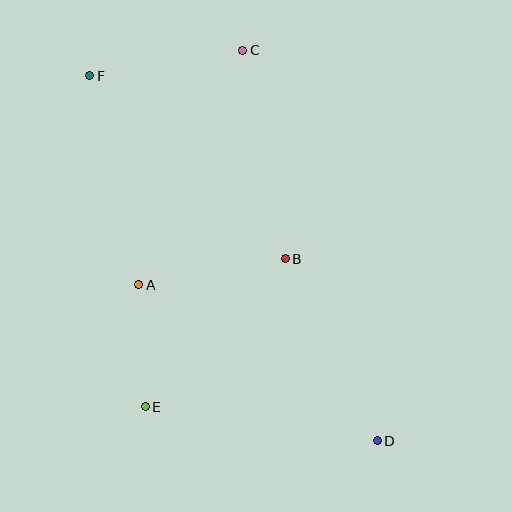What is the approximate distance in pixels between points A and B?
The distance between A and B is approximately 149 pixels.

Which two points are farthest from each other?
Points D and F are farthest from each other.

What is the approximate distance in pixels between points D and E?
The distance between D and E is approximately 235 pixels.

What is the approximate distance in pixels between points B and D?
The distance between B and D is approximately 204 pixels.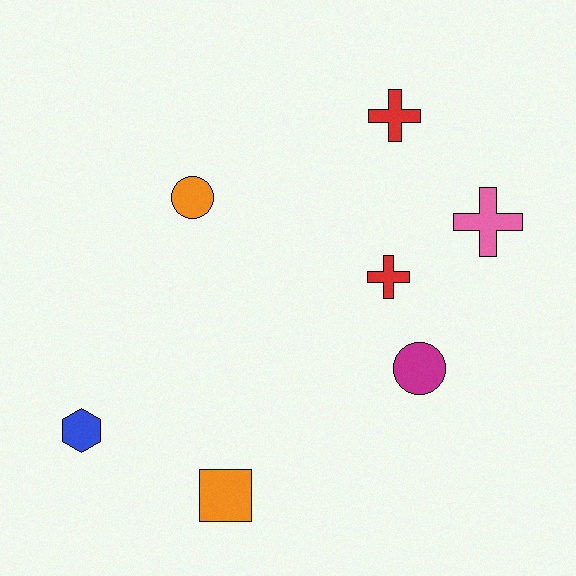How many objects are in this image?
There are 7 objects.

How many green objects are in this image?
There are no green objects.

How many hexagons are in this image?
There is 1 hexagon.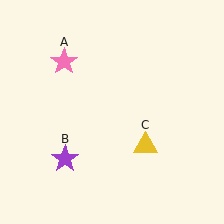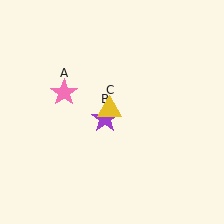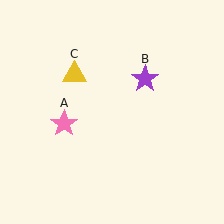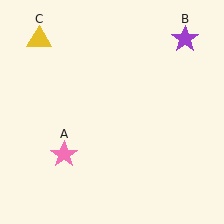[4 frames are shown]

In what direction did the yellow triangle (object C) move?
The yellow triangle (object C) moved up and to the left.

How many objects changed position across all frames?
3 objects changed position: pink star (object A), purple star (object B), yellow triangle (object C).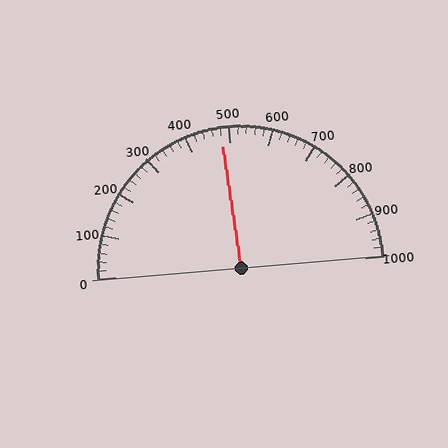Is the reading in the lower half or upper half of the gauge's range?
The reading is in the lower half of the range (0 to 1000).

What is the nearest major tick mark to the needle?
The nearest major tick mark is 500.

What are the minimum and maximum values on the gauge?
The gauge ranges from 0 to 1000.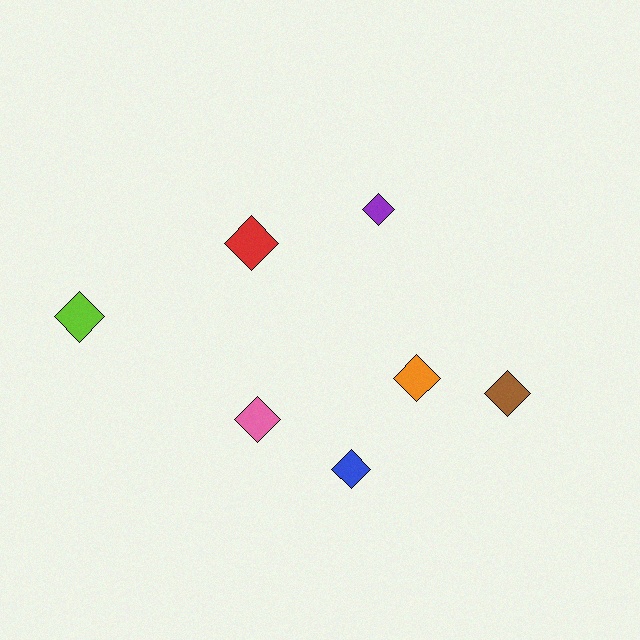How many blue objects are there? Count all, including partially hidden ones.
There is 1 blue object.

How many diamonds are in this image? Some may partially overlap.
There are 7 diamonds.